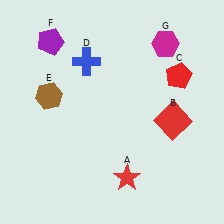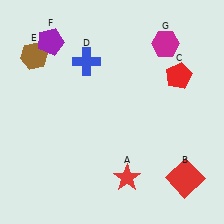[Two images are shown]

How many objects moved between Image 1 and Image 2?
2 objects moved between the two images.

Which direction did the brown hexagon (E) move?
The brown hexagon (E) moved up.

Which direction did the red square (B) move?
The red square (B) moved down.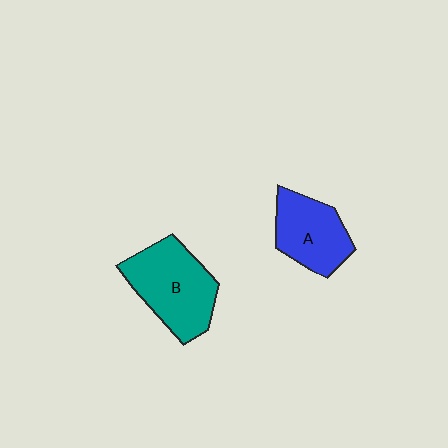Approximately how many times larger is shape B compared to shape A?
Approximately 1.3 times.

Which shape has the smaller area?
Shape A (blue).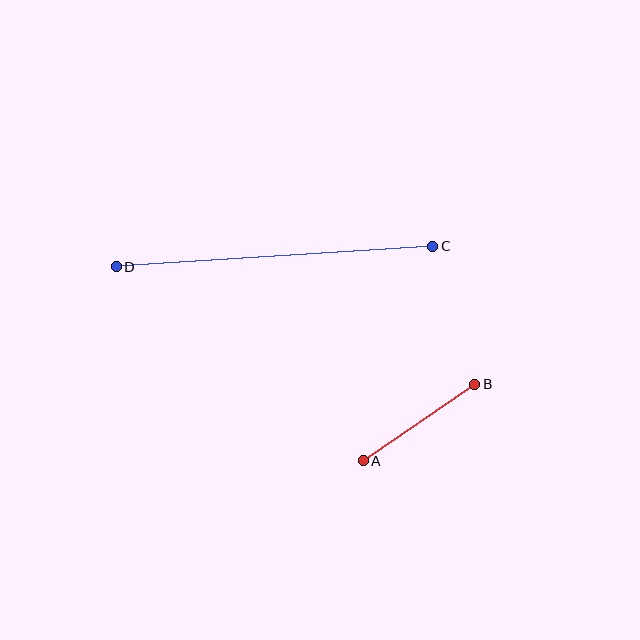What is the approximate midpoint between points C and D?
The midpoint is at approximately (275, 257) pixels.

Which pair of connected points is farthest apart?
Points C and D are farthest apart.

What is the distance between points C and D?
The distance is approximately 317 pixels.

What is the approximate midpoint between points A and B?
The midpoint is at approximately (419, 423) pixels.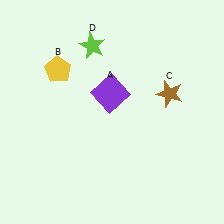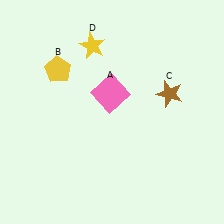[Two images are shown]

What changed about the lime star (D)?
In Image 1, D is lime. In Image 2, it changed to yellow.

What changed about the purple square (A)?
In Image 1, A is purple. In Image 2, it changed to pink.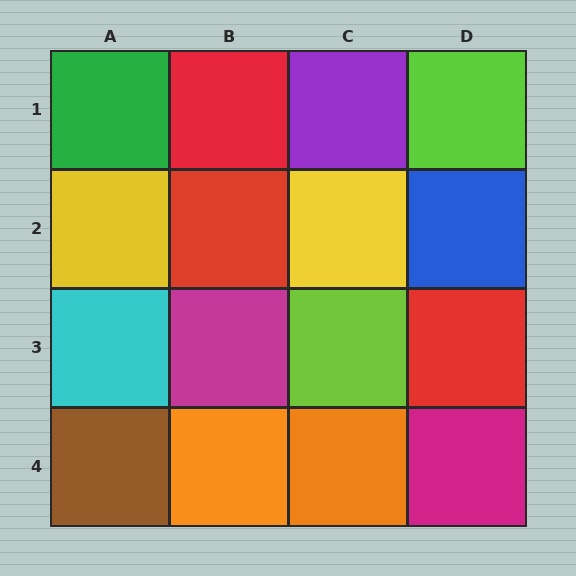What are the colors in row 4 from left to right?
Brown, orange, orange, magenta.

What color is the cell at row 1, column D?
Lime.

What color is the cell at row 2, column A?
Yellow.